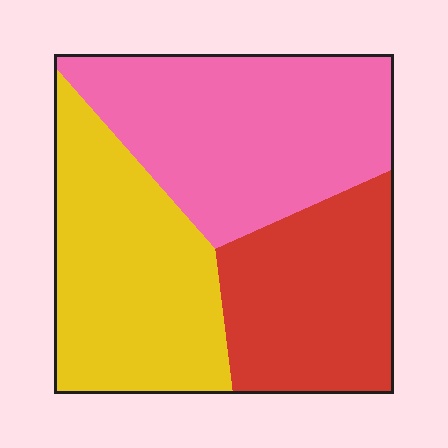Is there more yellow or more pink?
Pink.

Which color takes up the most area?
Pink, at roughly 40%.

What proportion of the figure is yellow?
Yellow covers roughly 35% of the figure.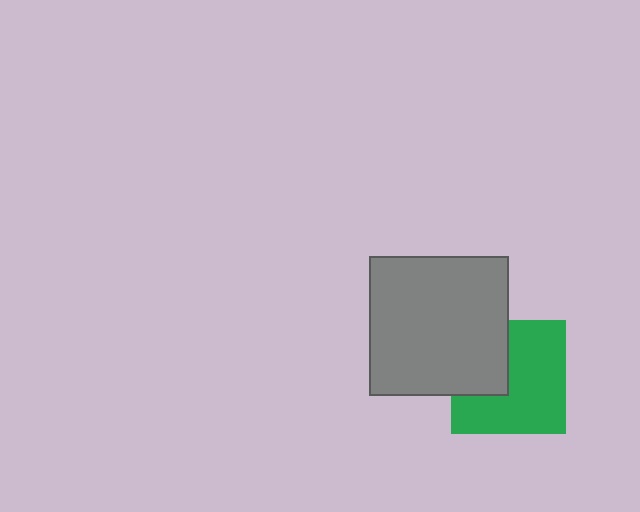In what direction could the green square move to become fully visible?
The green square could move right. That would shift it out from behind the gray square entirely.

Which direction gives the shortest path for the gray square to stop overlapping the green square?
Moving left gives the shortest separation.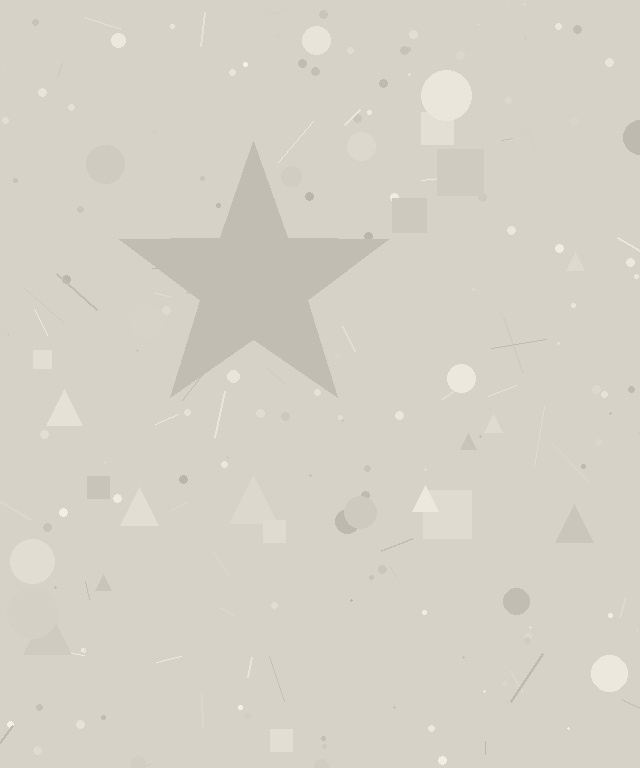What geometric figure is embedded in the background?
A star is embedded in the background.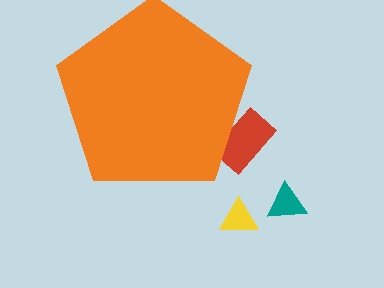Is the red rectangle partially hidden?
Yes, the red rectangle is partially hidden behind the orange pentagon.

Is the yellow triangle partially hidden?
No, the yellow triangle is fully visible.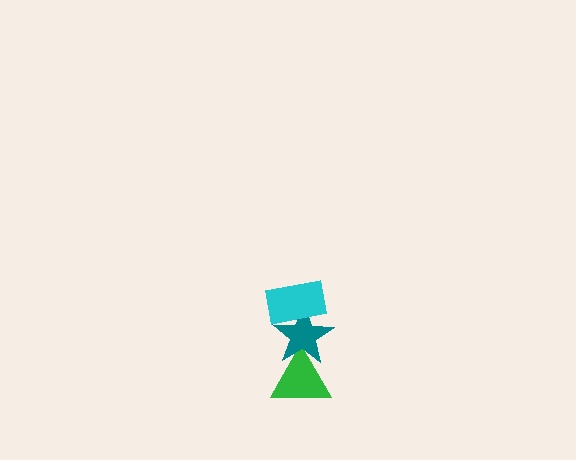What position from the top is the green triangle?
The green triangle is 3rd from the top.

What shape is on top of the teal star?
The cyan rectangle is on top of the teal star.